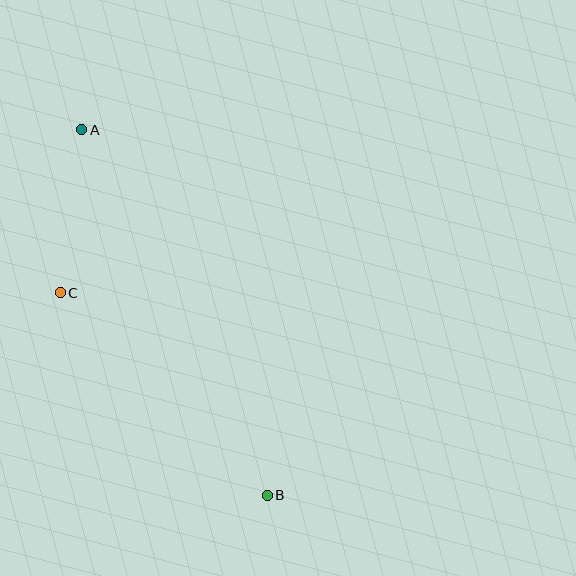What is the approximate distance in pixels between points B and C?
The distance between B and C is approximately 289 pixels.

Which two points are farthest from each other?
Points A and B are farthest from each other.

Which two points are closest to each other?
Points A and C are closest to each other.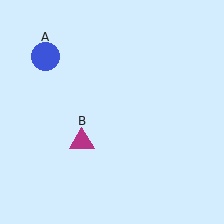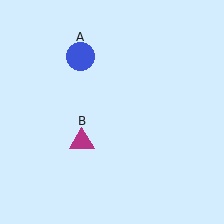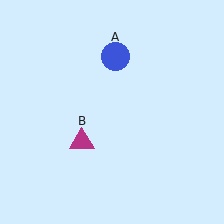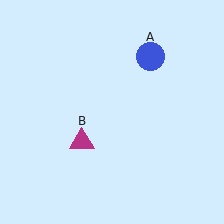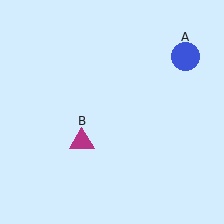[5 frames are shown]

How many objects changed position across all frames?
1 object changed position: blue circle (object A).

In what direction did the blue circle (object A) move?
The blue circle (object A) moved right.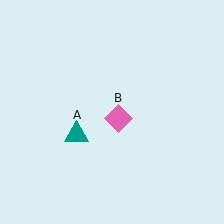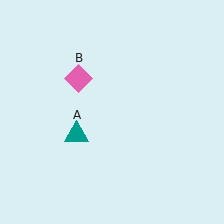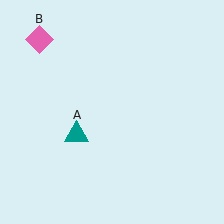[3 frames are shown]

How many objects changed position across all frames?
1 object changed position: pink diamond (object B).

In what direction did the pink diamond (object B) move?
The pink diamond (object B) moved up and to the left.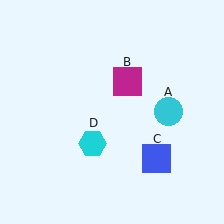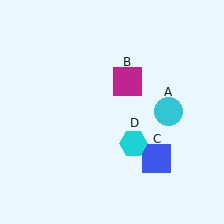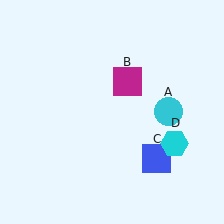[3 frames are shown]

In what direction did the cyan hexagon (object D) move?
The cyan hexagon (object D) moved right.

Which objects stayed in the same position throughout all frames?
Cyan circle (object A) and magenta square (object B) and blue square (object C) remained stationary.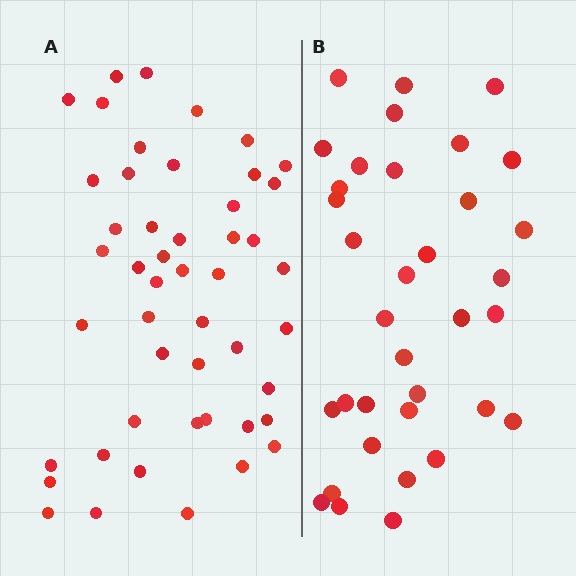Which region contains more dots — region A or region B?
Region A (the left region) has more dots.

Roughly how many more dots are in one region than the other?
Region A has approximately 15 more dots than region B.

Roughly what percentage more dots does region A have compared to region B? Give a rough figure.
About 35% more.